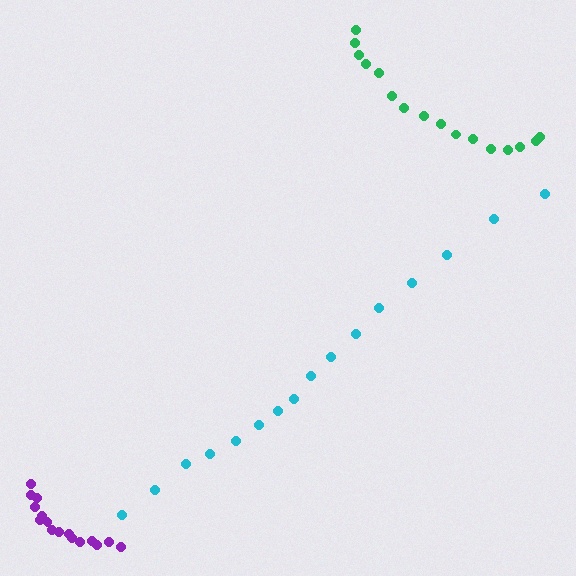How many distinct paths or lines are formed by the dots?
There are 3 distinct paths.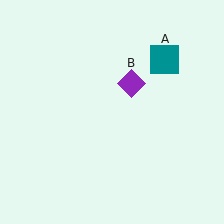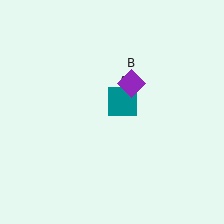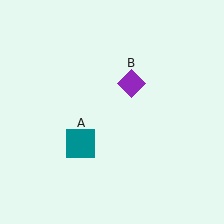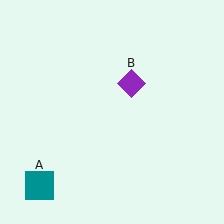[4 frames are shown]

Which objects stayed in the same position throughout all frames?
Purple diamond (object B) remained stationary.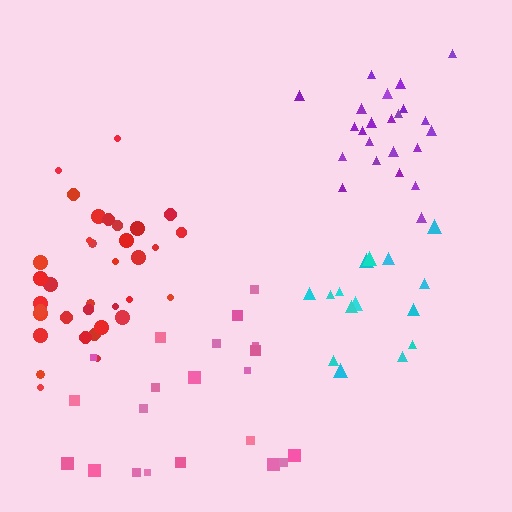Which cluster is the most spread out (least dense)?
Pink.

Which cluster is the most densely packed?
Purple.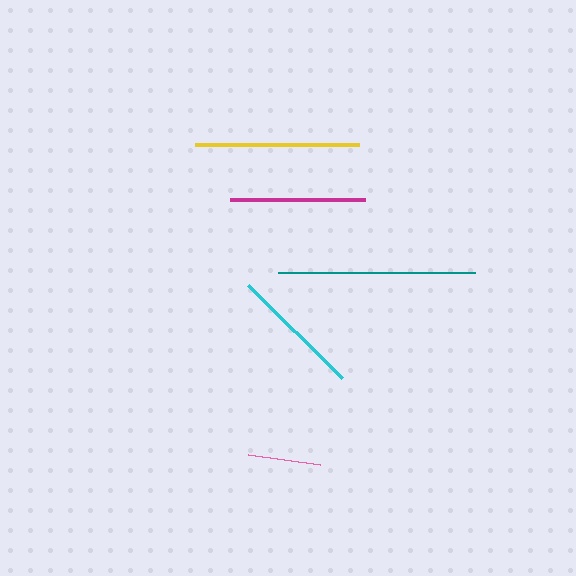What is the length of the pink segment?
The pink segment is approximately 73 pixels long.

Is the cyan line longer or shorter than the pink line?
The cyan line is longer than the pink line.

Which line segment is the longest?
The teal line is the longest at approximately 198 pixels.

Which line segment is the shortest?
The pink line is the shortest at approximately 73 pixels.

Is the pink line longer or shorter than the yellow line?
The yellow line is longer than the pink line.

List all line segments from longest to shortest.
From longest to shortest: teal, yellow, magenta, cyan, pink.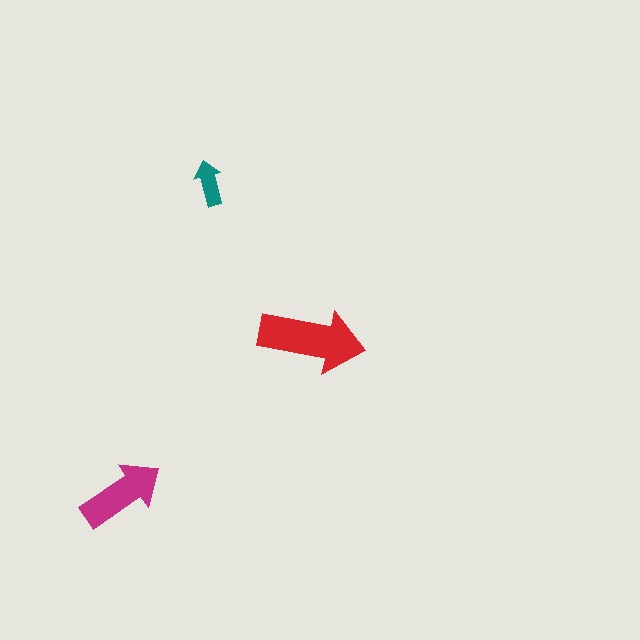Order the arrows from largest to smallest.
the red one, the magenta one, the teal one.